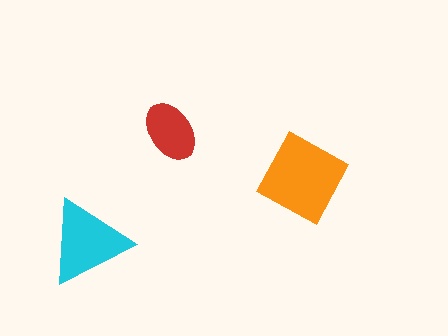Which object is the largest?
The orange diamond.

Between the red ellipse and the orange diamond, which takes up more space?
The orange diamond.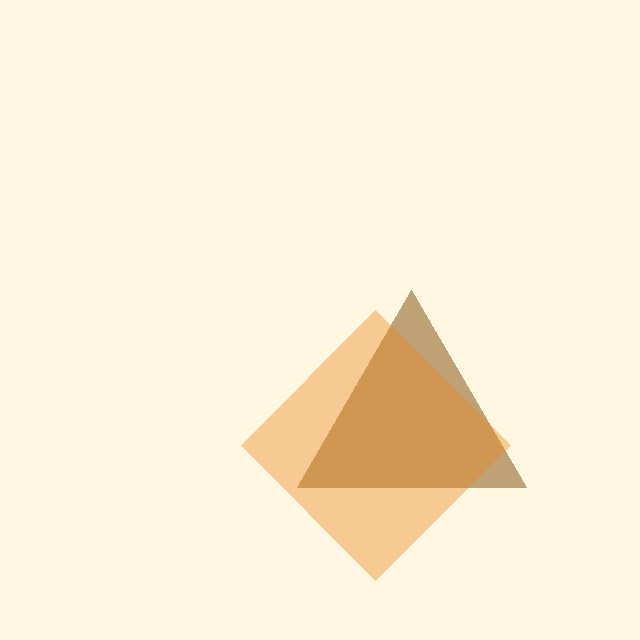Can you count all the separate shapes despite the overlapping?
Yes, there are 2 separate shapes.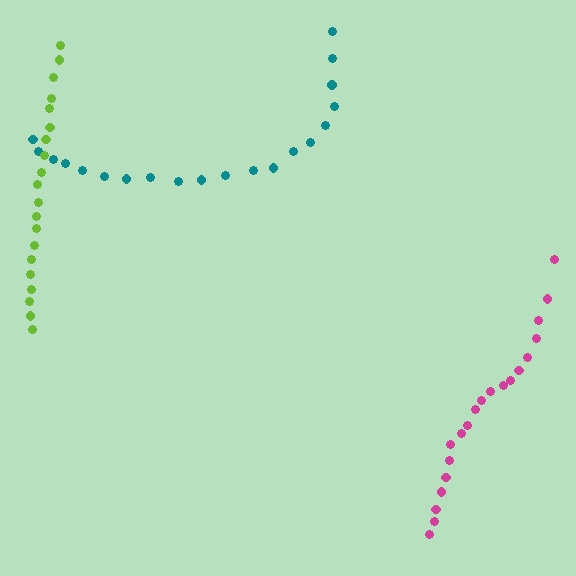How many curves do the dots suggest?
There are 3 distinct paths.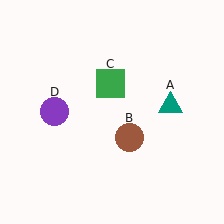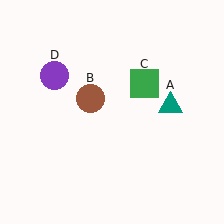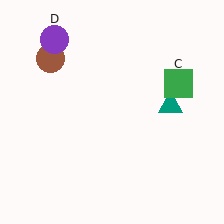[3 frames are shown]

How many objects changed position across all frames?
3 objects changed position: brown circle (object B), green square (object C), purple circle (object D).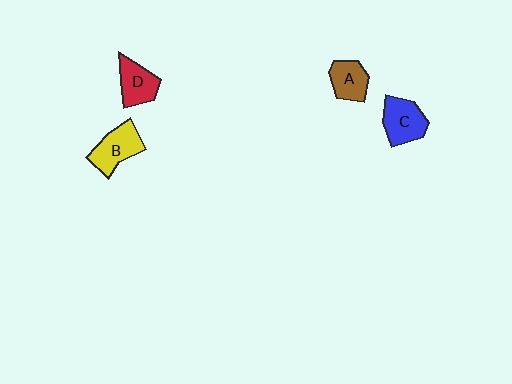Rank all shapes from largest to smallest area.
From largest to smallest: B (yellow), C (blue), D (red), A (brown).